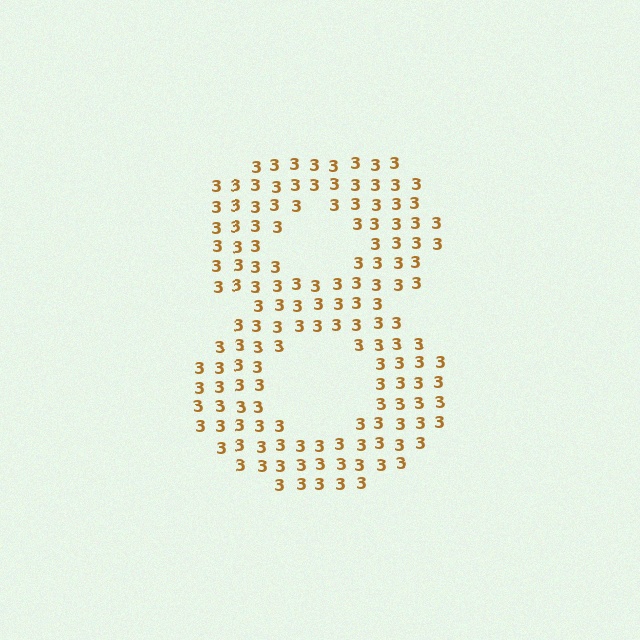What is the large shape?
The large shape is the digit 8.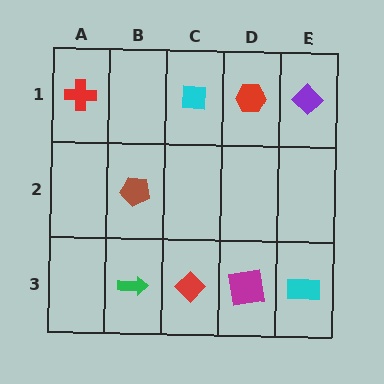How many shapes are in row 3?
4 shapes.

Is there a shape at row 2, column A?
No, that cell is empty.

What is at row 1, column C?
A cyan square.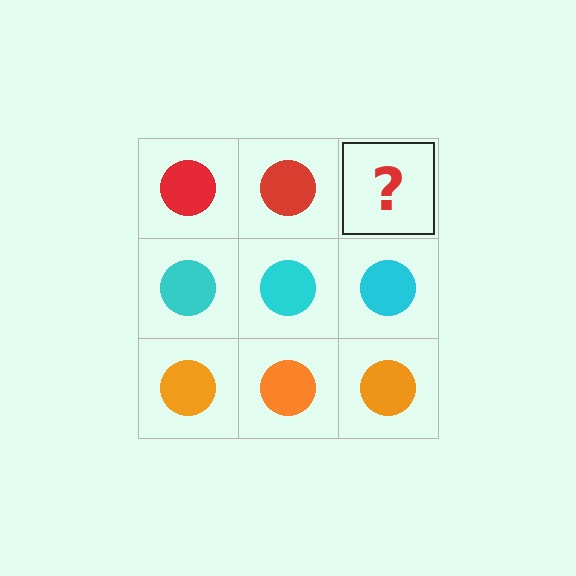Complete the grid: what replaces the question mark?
The question mark should be replaced with a red circle.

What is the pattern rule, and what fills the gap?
The rule is that each row has a consistent color. The gap should be filled with a red circle.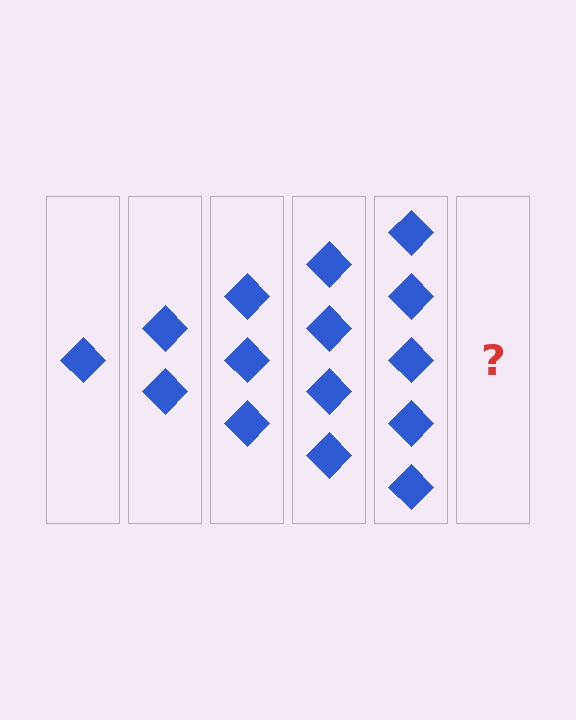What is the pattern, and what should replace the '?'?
The pattern is that each step adds one more diamond. The '?' should be 6 diamonds.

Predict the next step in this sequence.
The next step is 6 diamonds.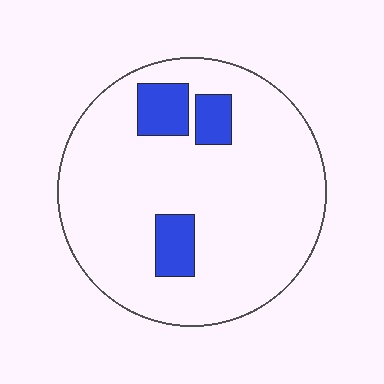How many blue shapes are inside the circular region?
3.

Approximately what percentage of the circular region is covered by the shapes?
Approximately 15%.